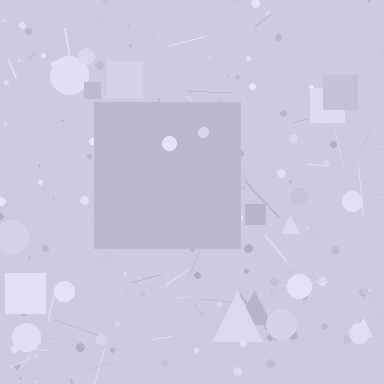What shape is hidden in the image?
A square is hidden in the image.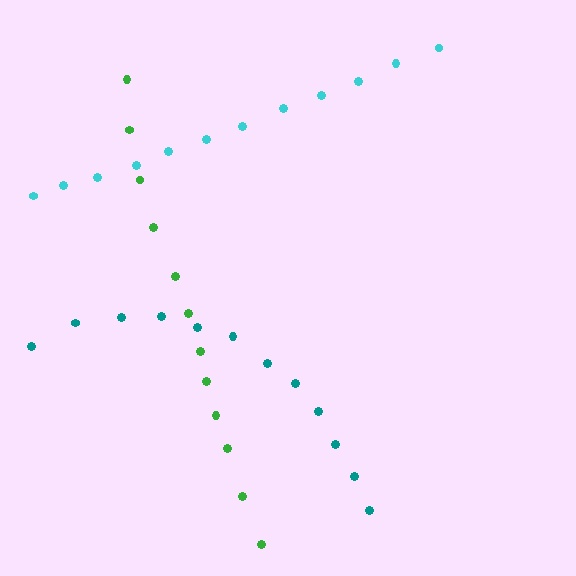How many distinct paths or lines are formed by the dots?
There are 3 distinct paths.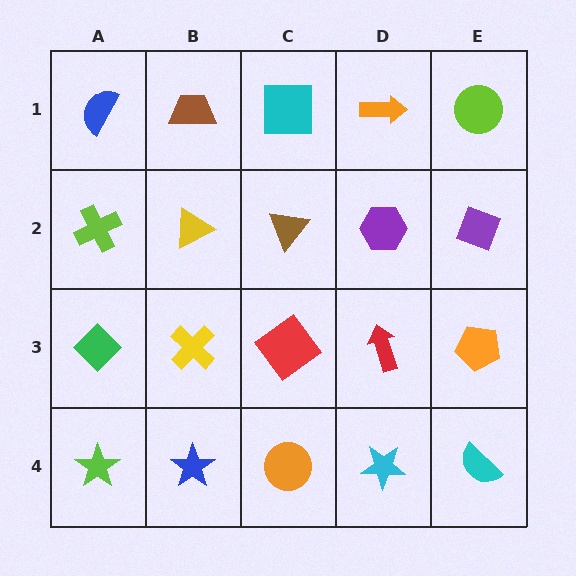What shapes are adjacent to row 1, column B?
A yellow triangle (row 2, column B), a blue semicircle (row 1, column A), a cyan square (row 1, column C).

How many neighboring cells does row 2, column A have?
3.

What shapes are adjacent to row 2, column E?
A lime circle (row 1, column E), an orange pentagon (row 3, column E), a purple hexagon (row 2, column D).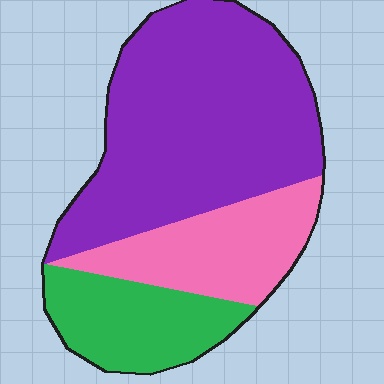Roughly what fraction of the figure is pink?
Pink covers around 25% of the figure.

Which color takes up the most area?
Purple, at roughly 55%.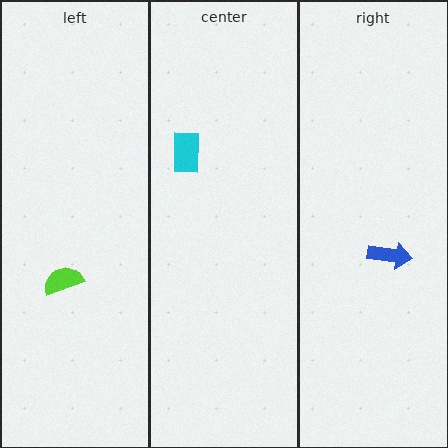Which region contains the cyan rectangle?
The center region.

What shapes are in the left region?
The lime semicircle.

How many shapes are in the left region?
1.